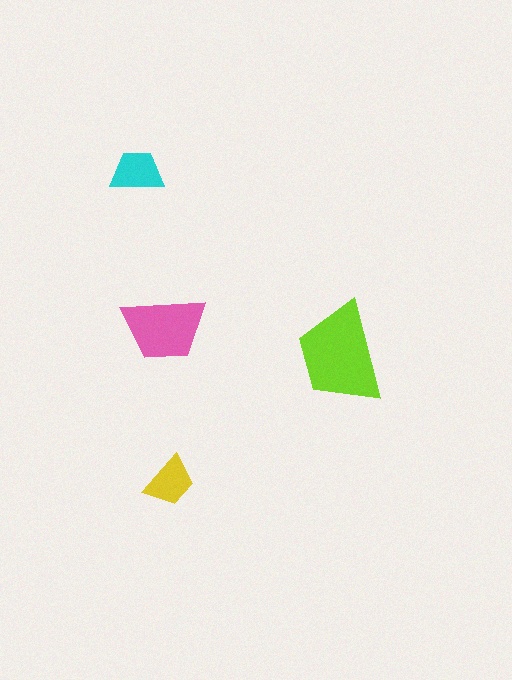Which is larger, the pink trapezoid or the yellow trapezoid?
The pink one.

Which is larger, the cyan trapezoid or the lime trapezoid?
The lime one.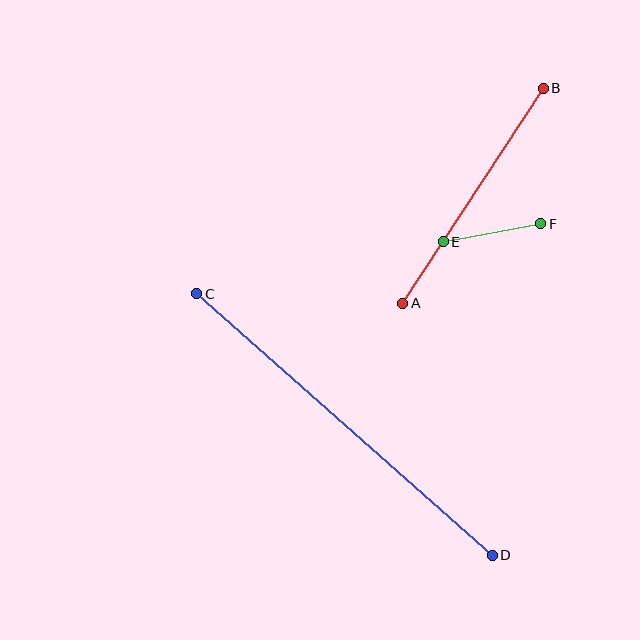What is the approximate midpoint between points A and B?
The midpoint is at approximately (473, 196) pixels.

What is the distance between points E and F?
The distance is approximately 99 pixels.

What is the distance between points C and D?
The distance is approximately 395 pixels.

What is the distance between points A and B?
The distance is approximately 256 pixels.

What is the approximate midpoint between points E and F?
The midpoint is at approximately (492, 233) pixels.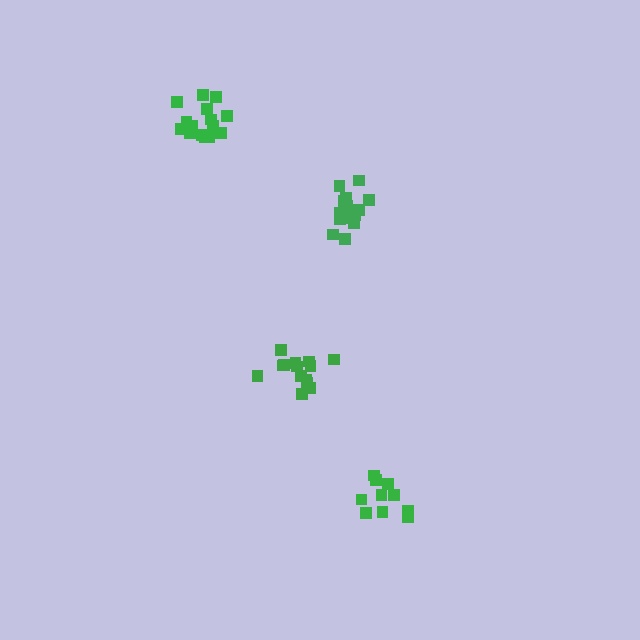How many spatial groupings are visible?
There are 4 spatial groupings.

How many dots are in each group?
Group 1: 16 dots, Group 2: 11 dots, Group 3: 16 dots, Group 4: 16 dots (59 total).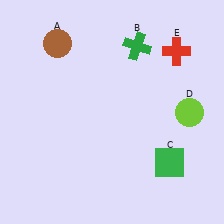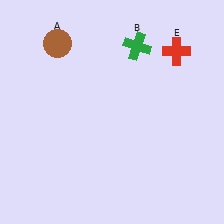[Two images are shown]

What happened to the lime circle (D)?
The lime circle (D) was removed in Image 2. It was in the bottom-right area of Image 1.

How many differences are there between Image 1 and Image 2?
There are 2 differences between the two images.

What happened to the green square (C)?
The green square (C) was removed in Image 2. It was in the bottom-right area of Image 1.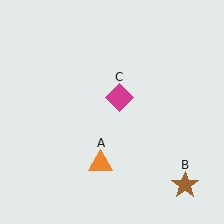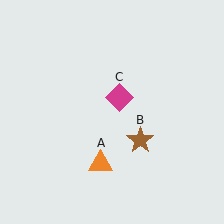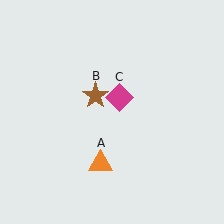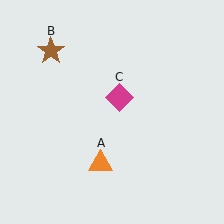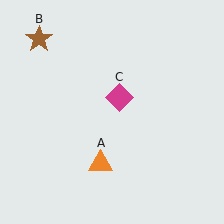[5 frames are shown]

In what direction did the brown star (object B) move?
The brown star (object B) moved up and to the left.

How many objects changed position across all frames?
1 object changed position: brown star (object B).